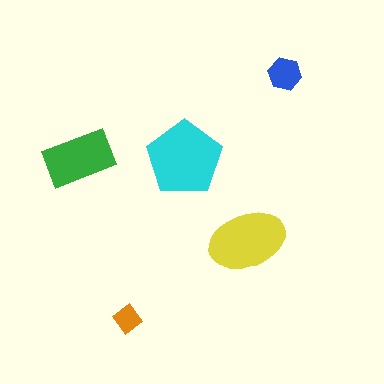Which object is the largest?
The cyan pentagon.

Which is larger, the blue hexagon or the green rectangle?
The green rectangle.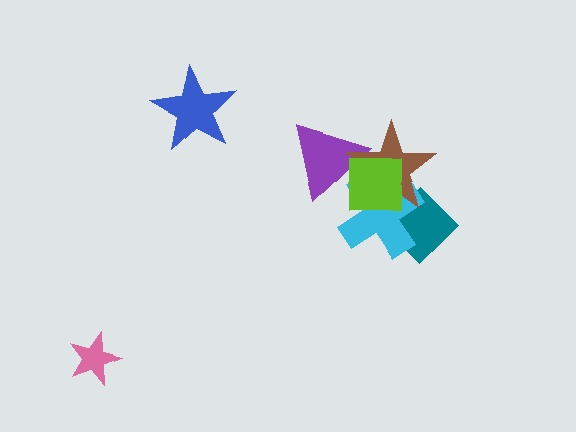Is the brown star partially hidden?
Yes, it is partially covered by another shape.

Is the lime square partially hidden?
No, no other shape covers it.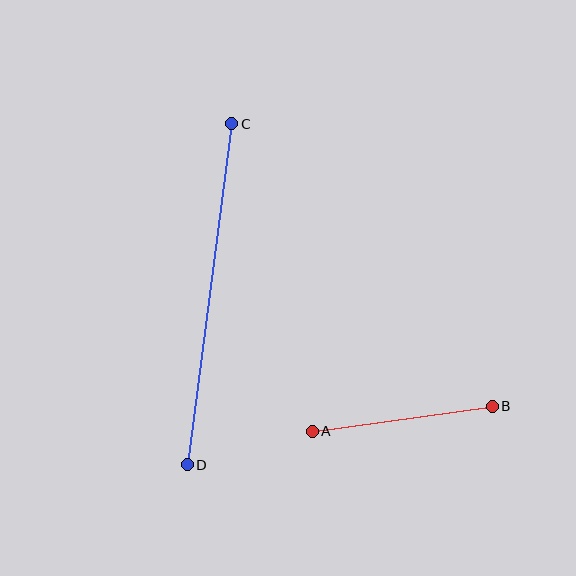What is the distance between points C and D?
The distance is approximately 344 pixels.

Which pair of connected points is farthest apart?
Points C and D are farthest apart.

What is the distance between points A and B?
The distance is approximately 182 pixels.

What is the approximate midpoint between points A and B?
The midpoint is at approximately (402, 419) pixels.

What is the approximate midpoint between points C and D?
The midpoint is at approximately (209, 294) pixels.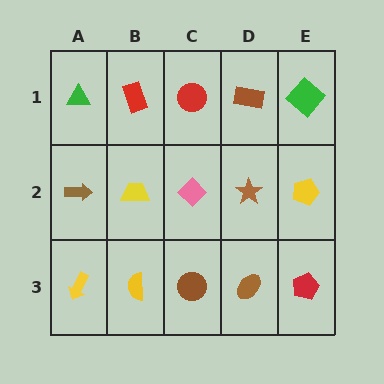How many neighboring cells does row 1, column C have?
3.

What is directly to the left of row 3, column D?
A brown circle.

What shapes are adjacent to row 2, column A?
A green triangle (row 1, column A), a yellow arrow (row 3, column A), a yellow trapezoid (row 2, column B).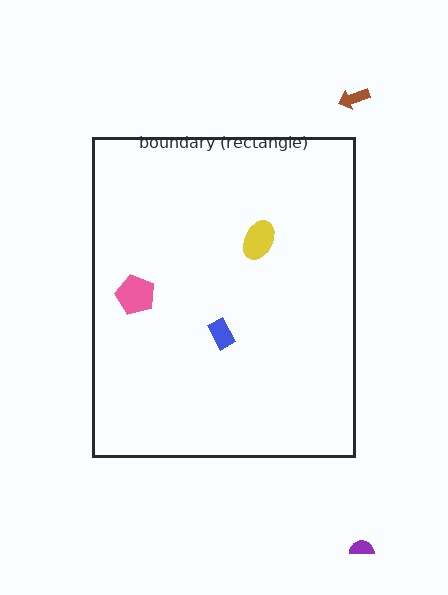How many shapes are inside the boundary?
3 inside, 2 outside.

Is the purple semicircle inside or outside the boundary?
Outside.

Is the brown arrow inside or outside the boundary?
Outside.